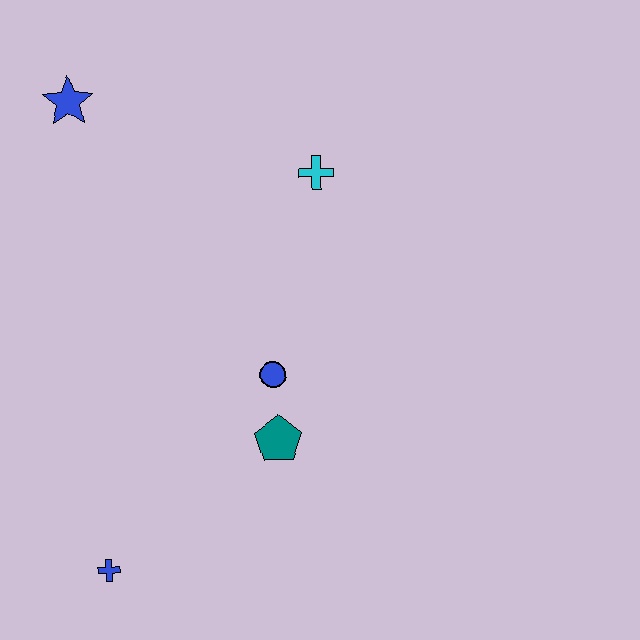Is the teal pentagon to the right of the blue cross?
Yes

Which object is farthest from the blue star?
The blue cross is farthest from the blue star.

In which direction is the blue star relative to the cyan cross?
The blue star is to the left of the cyan cross.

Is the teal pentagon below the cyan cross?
Yes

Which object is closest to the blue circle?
The teal pentagon is closest to the blue circle.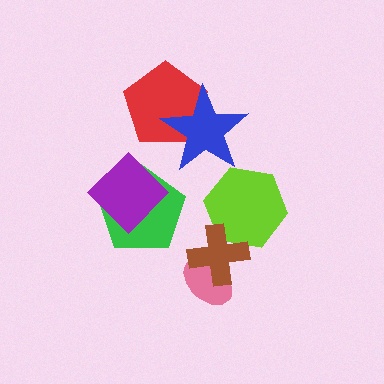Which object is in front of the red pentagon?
The blue star is in front of the red pentagon.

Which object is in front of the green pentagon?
The purple diamond is in front of the green pentagon.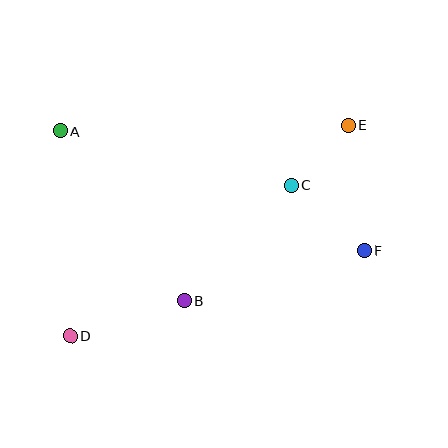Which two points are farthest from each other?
Points D and E are farthest from each other.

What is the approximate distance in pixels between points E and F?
The distance between E and F is approximately 126 pixels.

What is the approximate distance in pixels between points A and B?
The distance between A and B is approximately 210 pixels.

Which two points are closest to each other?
Points C and E are closest to each other.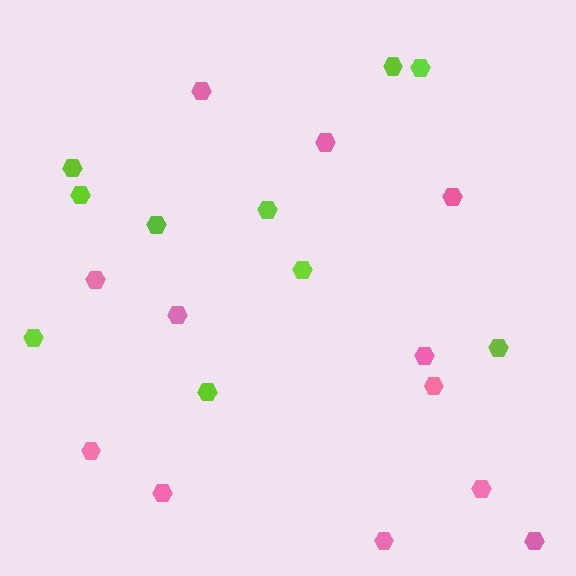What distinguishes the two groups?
There are 2 groups: one group of pink hexagons (12) and one group of lime hexagons (10).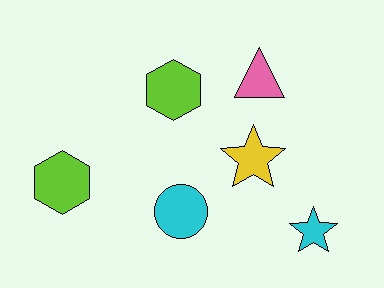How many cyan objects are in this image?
There are 2 cyan objects.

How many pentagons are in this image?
There are no pentagons.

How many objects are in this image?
There are 6 objects.